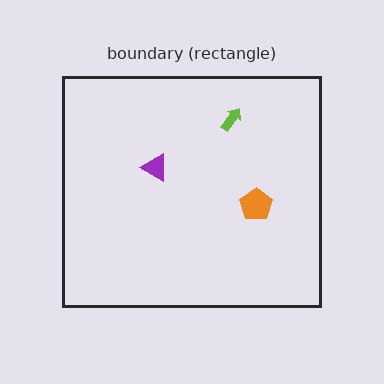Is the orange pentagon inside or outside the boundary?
Inside.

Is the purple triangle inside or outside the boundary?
Inside.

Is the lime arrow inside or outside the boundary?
Inside.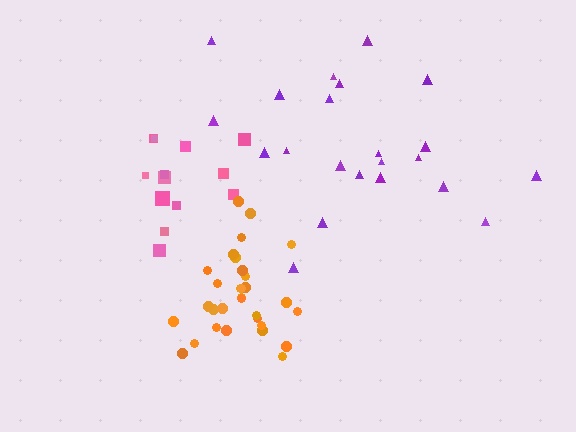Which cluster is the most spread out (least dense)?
Purple.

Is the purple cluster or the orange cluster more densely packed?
Orange.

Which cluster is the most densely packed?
Orange.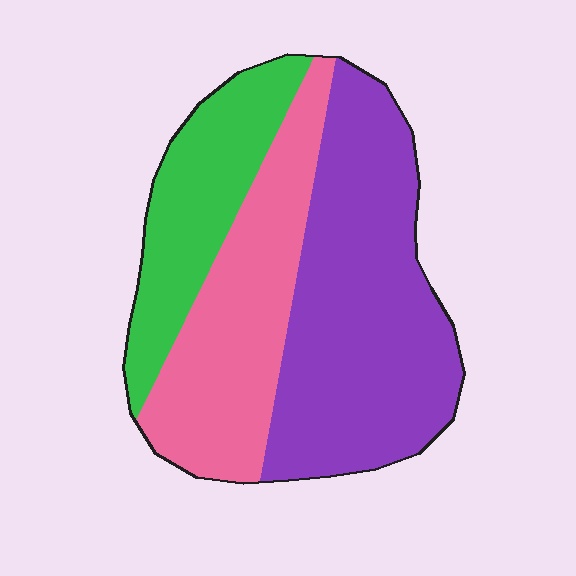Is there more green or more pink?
Pink.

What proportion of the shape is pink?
Pink covers roughly 30% of the shape.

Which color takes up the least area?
Green, at roughly 20%.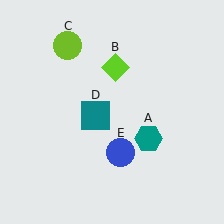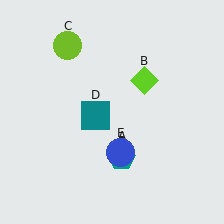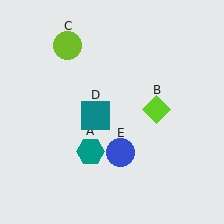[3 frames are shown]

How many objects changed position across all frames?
2 objects changed position: teal hexagon (object A), lime diamond (object B).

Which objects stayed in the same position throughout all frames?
Lime circle (object C) and teal square (object D) and blue circle (object E) remained stationary.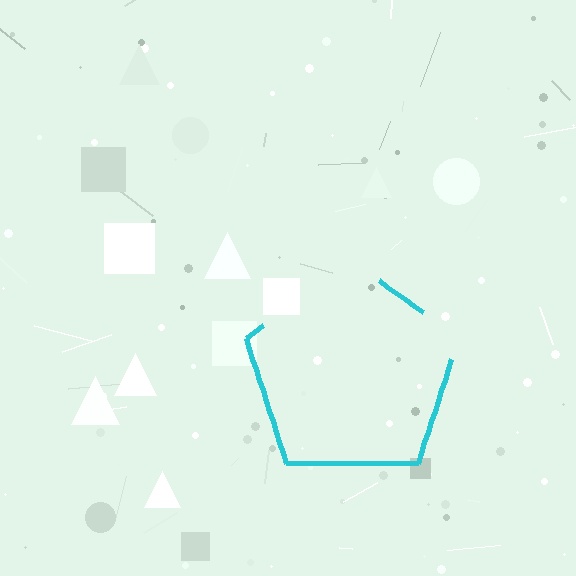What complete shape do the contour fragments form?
The contour fragments form a pentagon.